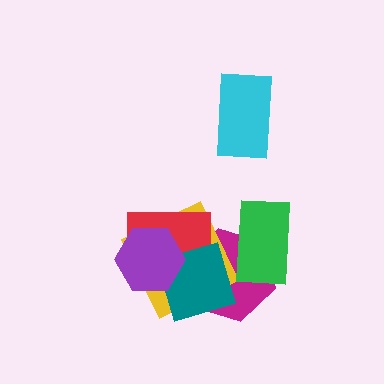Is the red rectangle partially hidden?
Yes, it is partially covered by another shape.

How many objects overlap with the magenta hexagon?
4 objects overlap with the magenta hexagon.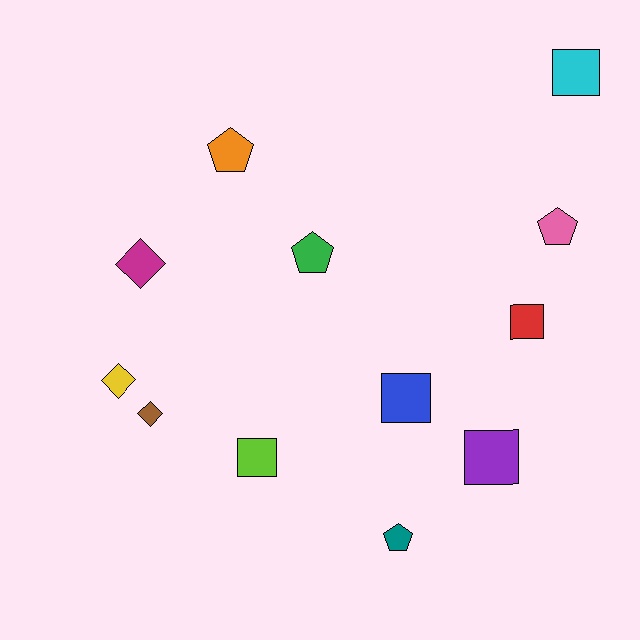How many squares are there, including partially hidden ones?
There are 5 squares.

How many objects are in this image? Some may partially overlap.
There are 12 objects.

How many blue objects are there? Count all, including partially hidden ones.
There is 1 blue object.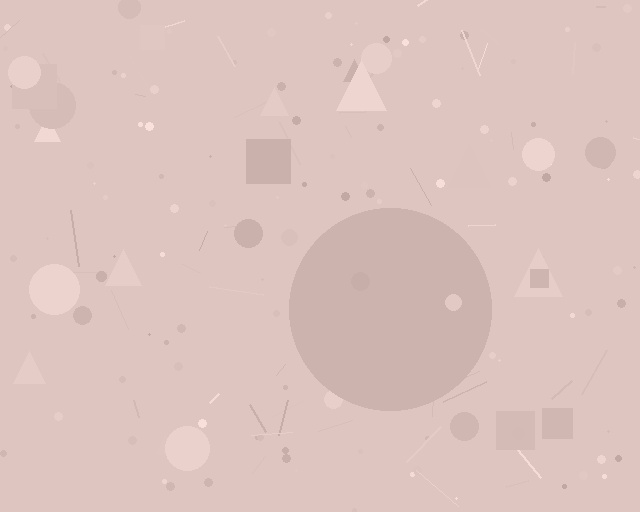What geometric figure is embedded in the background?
A circle is embedded in the background.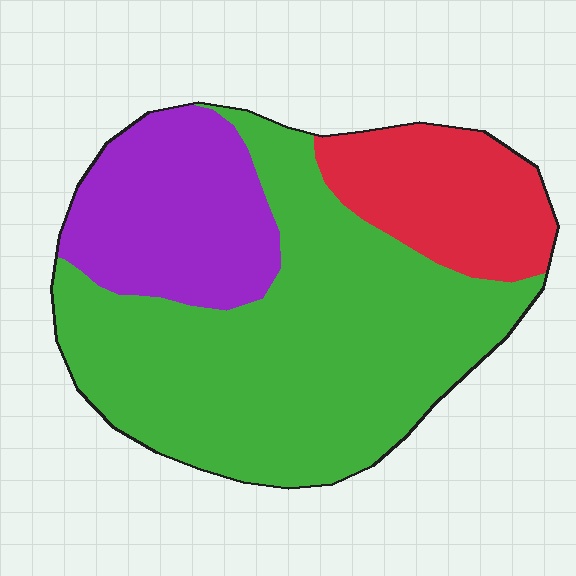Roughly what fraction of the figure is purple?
Purple takes up about one quarter (1/4) of the figure.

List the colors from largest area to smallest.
From largest to smallest: green, purple, red.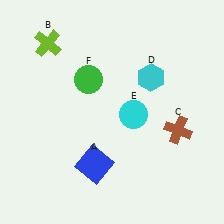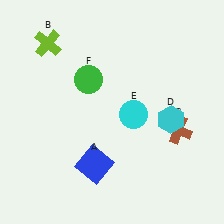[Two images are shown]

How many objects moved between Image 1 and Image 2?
1 object moved between the two images.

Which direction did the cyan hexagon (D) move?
The cyan hexagon (D) moved down.